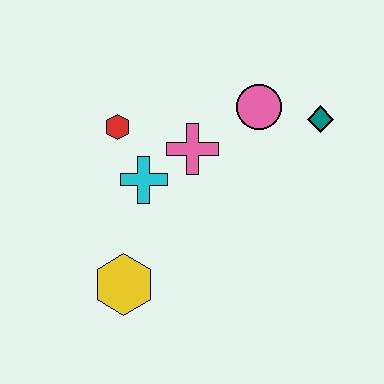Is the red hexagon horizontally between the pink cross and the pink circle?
No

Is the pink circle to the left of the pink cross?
No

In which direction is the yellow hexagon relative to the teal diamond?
The yellow hexagon is to the left of the teal diamond.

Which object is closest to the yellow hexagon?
The cyan cross is closest to the yellow hexagon.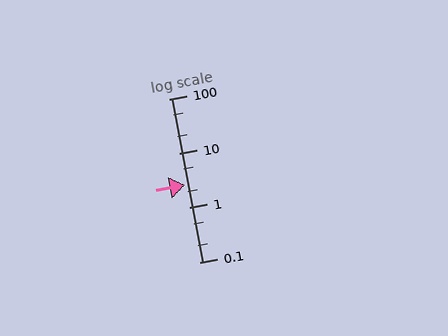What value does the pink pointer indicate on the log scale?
The pointer indicates approximately 2.6.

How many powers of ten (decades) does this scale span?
The scale spans 3 decades, from 0.1 to 100.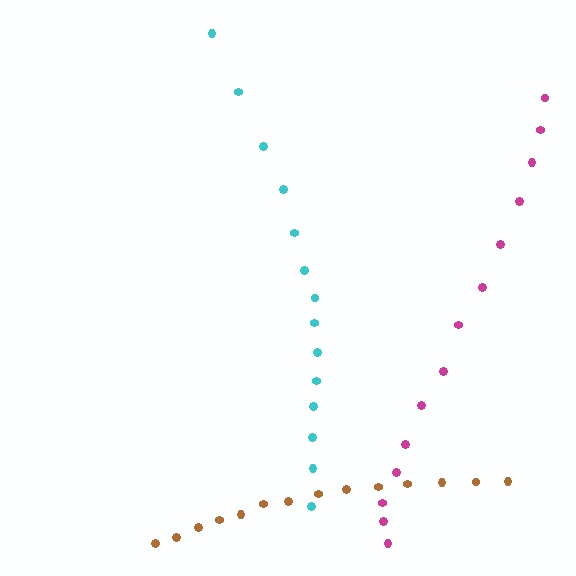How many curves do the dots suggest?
There are 3 distinct paths.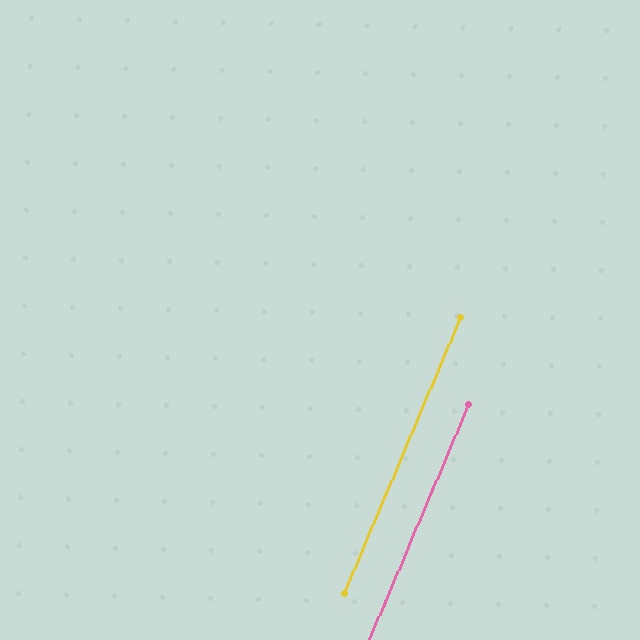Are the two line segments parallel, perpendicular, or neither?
Parallel — their directions differ by only 0.1°.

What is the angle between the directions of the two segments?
Approximately 0 degrees.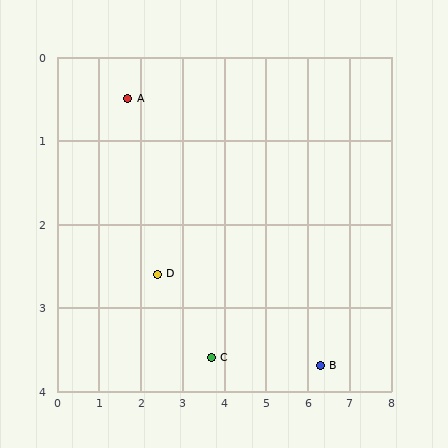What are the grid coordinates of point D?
Point D is at approximately (2.4, 2.6).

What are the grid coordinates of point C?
Point C is at approximately (3.7, 3.6).